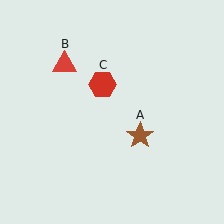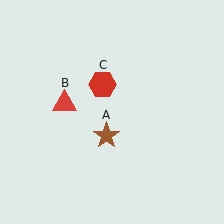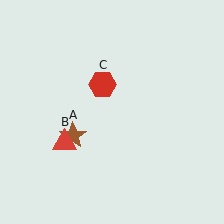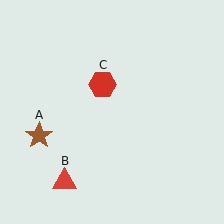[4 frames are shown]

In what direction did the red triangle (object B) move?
The red triangle (object B) moved down.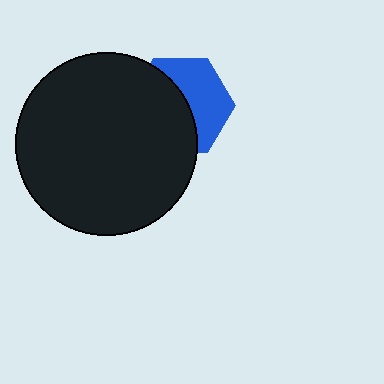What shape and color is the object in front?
The object in front is a black circle.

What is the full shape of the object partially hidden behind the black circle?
The partially hidden object is a blue hexagon.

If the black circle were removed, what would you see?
You would see the complete blue hexagon.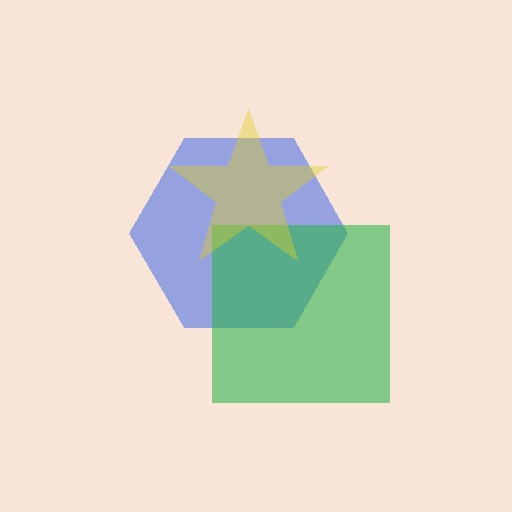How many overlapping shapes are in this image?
There are 3 overlapping shapes in the image.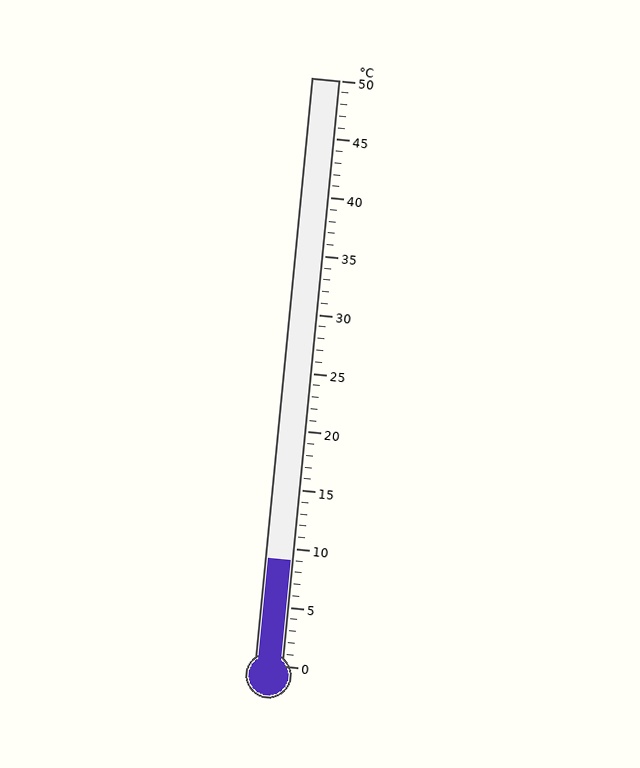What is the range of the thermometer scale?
The thermometer scale ranges from 0°C to 50°C.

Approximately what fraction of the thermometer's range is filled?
The thermometer is filled to approximately 20% of its range.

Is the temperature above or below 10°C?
The temperature is below 10°C.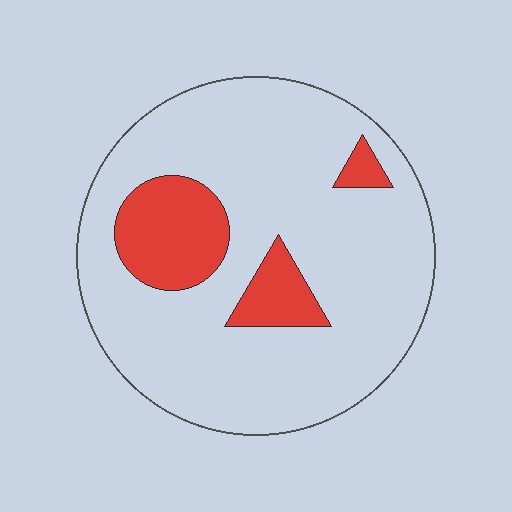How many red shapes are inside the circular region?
3.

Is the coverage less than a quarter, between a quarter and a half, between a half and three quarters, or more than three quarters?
Less than a quarter.